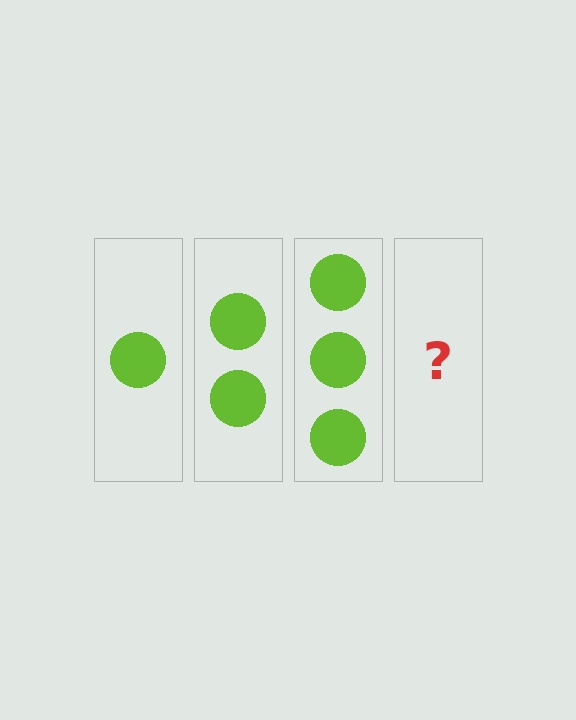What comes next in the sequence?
The next element should be 4 circles.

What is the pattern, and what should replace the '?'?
The pattern is that each step adds one more circle. The '?' should be 4 circles.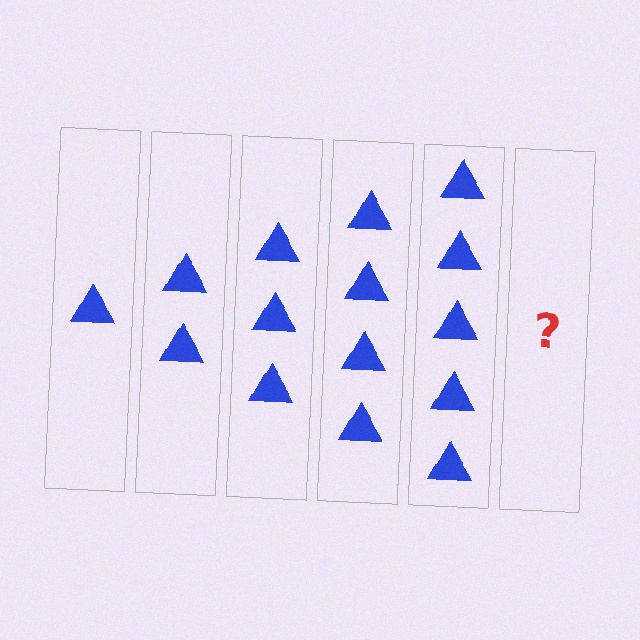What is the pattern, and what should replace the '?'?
The pattern is that each step adds one more triangle. The '?' should be 6 triangles.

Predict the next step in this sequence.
The next step is 6 triangles.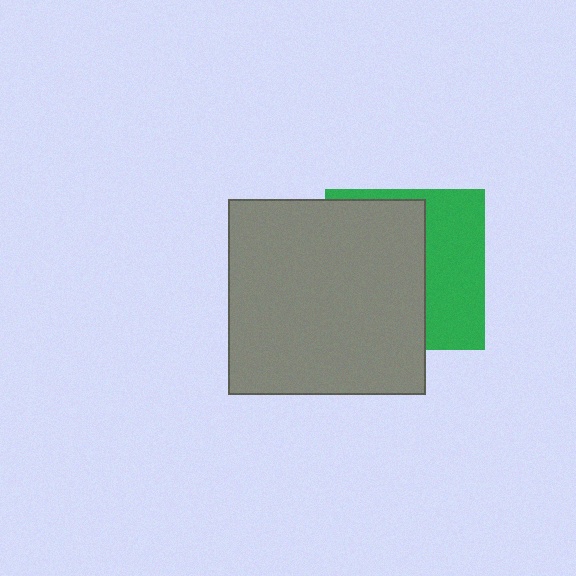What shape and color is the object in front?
The object in front is a gray rectangle.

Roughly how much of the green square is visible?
A small part of it is visible (roughly 41%).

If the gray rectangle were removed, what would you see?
You would see the complete green square.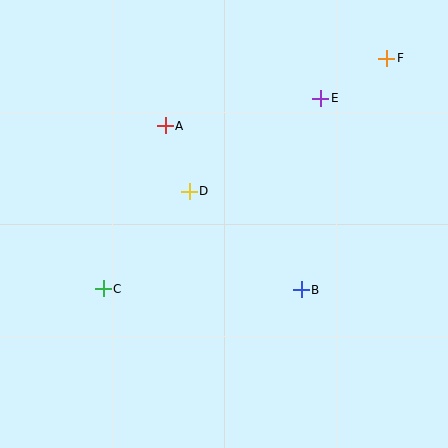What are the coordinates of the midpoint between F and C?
The midpoint between F and C is at (245, 173).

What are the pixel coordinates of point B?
Point B is at (301, 290).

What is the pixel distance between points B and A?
The distance between B and A is 213 pixels.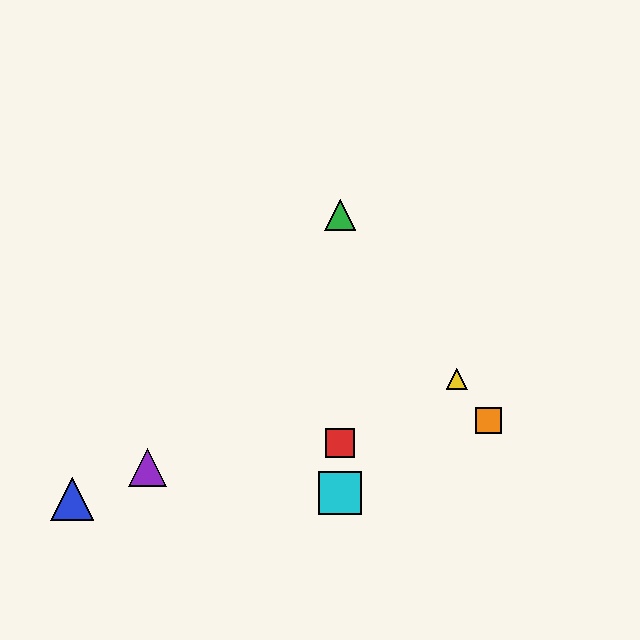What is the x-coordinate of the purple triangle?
The purple triangle is at x≈147.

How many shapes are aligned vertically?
3 shapes (the red square, the green triangle, the cyan square) are aligned vertically.